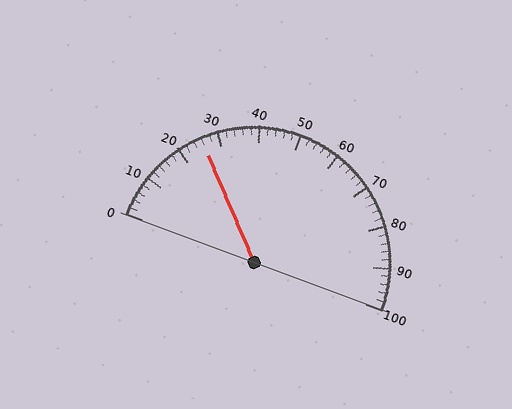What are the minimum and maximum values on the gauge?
The gauge ranges from 0 to 100.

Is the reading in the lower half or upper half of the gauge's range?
The reading is in the lower half of the range (0 to 100).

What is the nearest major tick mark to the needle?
The nearest major tick mark is 30.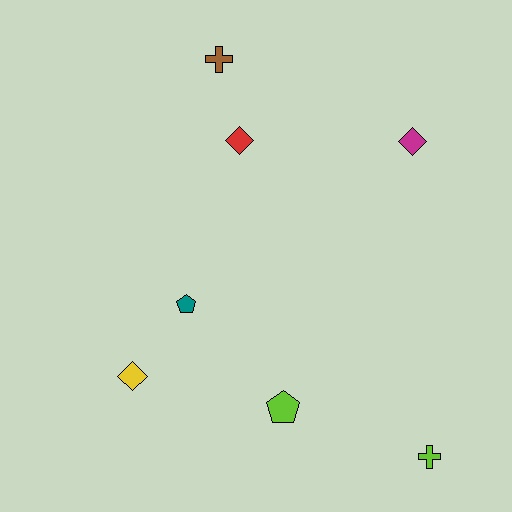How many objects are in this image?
There are 7 objects.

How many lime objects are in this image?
There are 2 lime objects.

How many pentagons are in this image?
There are 2 pentagons.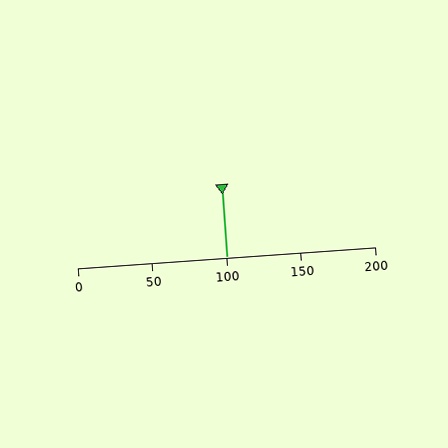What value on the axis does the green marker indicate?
The marker indicates approximately 100.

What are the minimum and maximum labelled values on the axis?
The axis runs from 0 to 200.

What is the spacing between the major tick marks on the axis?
The major ticks are spaced 50 apart.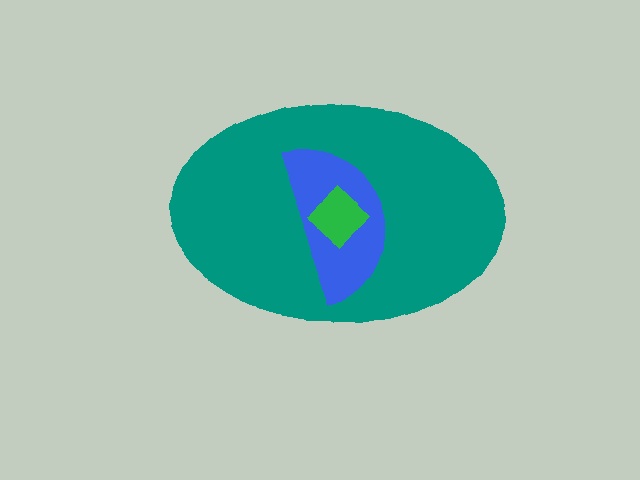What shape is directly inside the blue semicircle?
The green diamond.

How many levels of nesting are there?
3.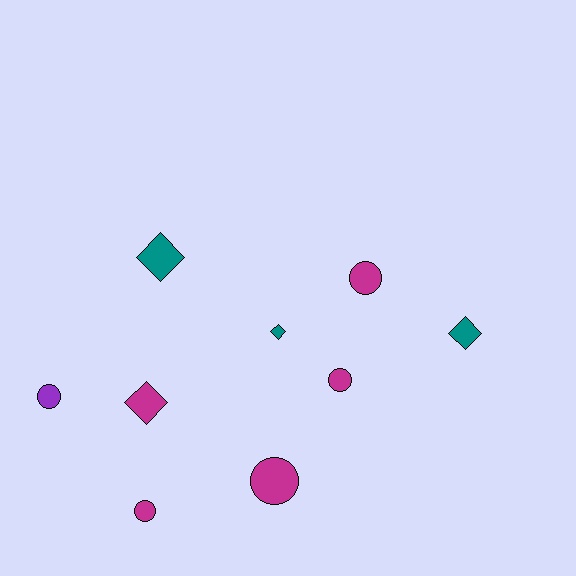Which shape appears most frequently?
Circle, with 5 objects.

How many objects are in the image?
There are 9 objects.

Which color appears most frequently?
Magenta, with 5 objects.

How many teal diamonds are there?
There are 3 teal diamonds.